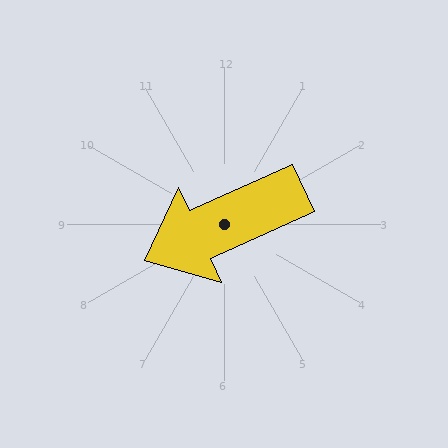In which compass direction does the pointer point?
Southwest.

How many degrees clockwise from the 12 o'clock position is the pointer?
Approximately 246 degrees.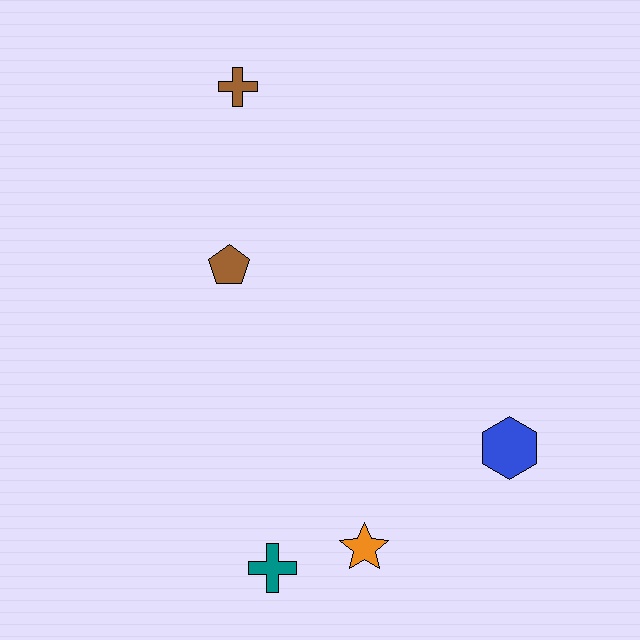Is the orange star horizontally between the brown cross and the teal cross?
No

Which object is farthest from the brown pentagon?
The blue hexagon is farthest from the brown pentagon.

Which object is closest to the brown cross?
The brown pentagon is closest to the brown cross.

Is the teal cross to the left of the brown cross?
No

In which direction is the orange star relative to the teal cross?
The orange star is to the right of the teal cross.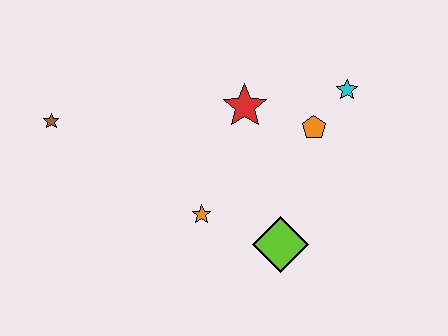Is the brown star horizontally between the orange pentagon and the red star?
No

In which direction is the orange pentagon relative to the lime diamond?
The orange pentagon is above the lime diamond.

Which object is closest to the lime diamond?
The orange star is closest to the lime diamond.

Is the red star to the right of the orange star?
Yes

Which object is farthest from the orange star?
The cyan star is farthest from the orange star.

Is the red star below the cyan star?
Yes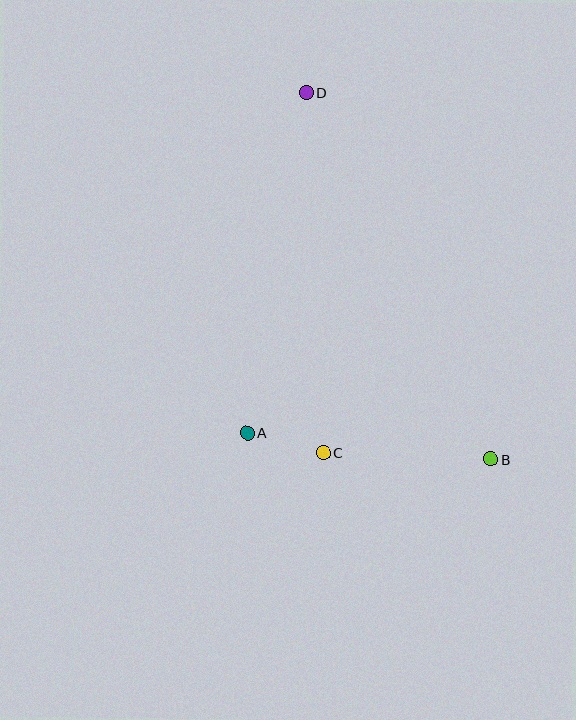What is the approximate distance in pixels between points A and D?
The distance between A and D is approximately 345 pixels.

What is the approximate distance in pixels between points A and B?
The distance between A and B is approximately 245 pixels.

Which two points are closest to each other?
Points A and C are closest to each other.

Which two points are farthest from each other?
Points B and D are farthest from each other.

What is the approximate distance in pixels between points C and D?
The distance between C and D is approximately 360 pixels.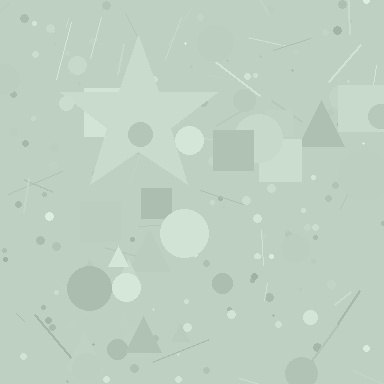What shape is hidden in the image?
A star is hidden in the image.